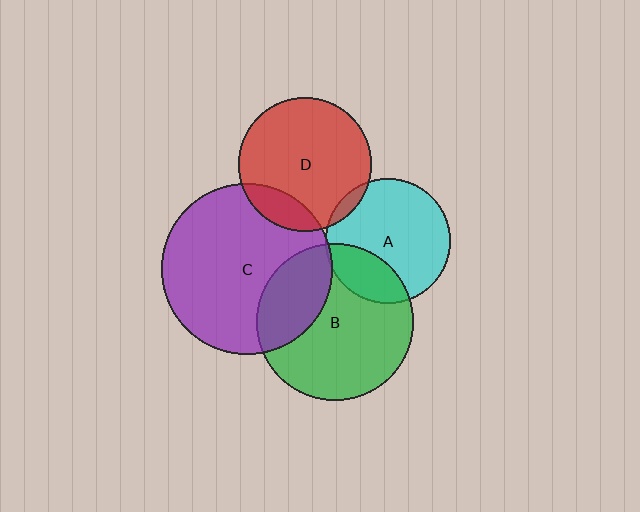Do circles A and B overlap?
Yes.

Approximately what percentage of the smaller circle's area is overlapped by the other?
Approximately 25%.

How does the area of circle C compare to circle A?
Approximately 1.9 times.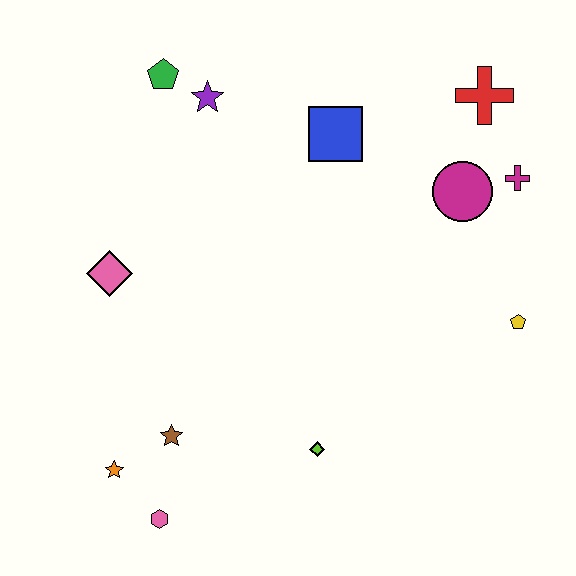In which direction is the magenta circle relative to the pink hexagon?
The magenta circle is above the pink hexagon.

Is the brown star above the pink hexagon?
Yes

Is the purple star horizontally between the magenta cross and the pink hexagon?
Yes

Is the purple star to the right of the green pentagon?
Yes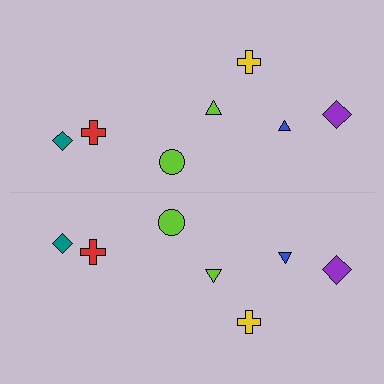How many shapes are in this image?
There are 14 shapes in this image.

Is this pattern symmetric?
Yes, this pattern has bilateral (reflection) symmetry.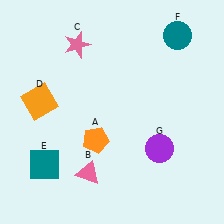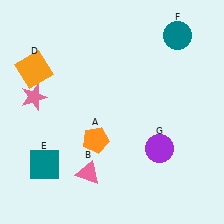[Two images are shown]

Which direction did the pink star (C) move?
The pink star (C) moved down.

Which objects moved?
The objects that moved are: the pink star (C), the orange square (D).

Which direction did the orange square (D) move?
The orange square (D) moved up.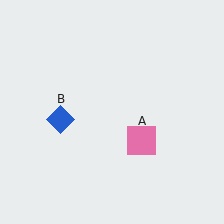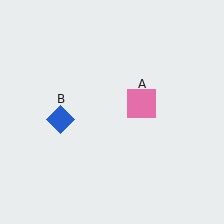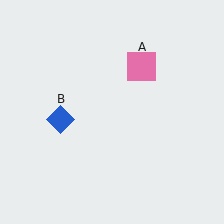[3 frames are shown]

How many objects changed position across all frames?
1 object changed position: pink square (object A).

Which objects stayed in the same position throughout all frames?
Blue diamond (object B) remained stationary.